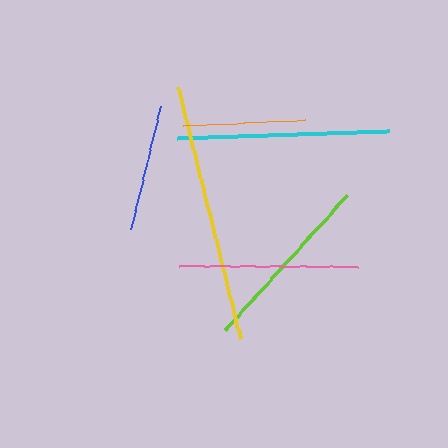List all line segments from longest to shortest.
From longest to shortest: yellow, cyan, lime, pink, blue, orange.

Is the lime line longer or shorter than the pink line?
The lime line is longer than the pink line.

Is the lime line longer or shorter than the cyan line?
The cyan line is longer than the lime line.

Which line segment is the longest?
The yellow line is the longest at approximately 258 pixels.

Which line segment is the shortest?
The orange line is the shortest at approximately 122 pixels.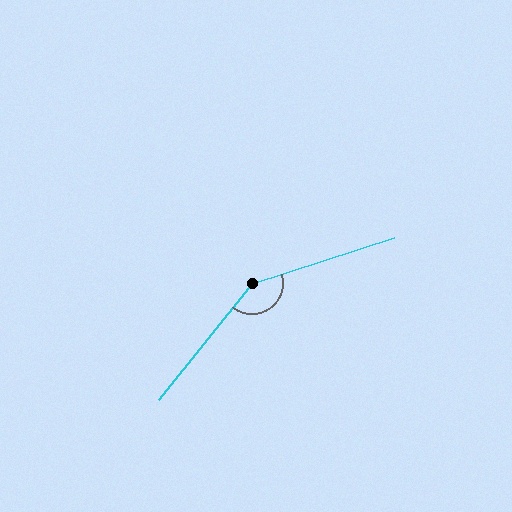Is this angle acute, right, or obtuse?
It is obtuse.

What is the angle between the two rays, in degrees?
Approximately 147 degrees.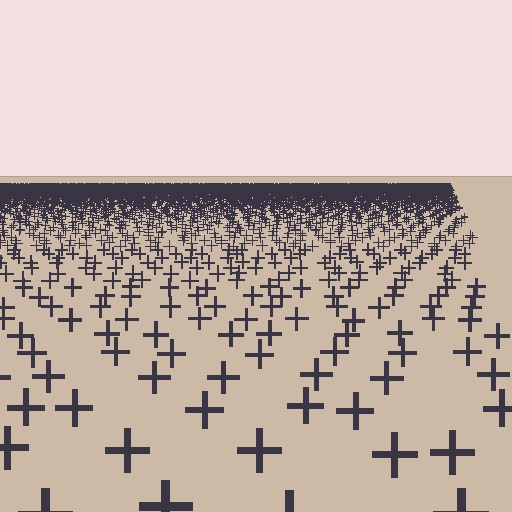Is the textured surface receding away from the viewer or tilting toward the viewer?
The surface is receding away from the viewer. Texture elements get smaller and denser toward the top.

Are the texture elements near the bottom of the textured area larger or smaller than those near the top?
Larger. Near the bottom, elements are closer to the viewer and appear at a bigger on-screen size.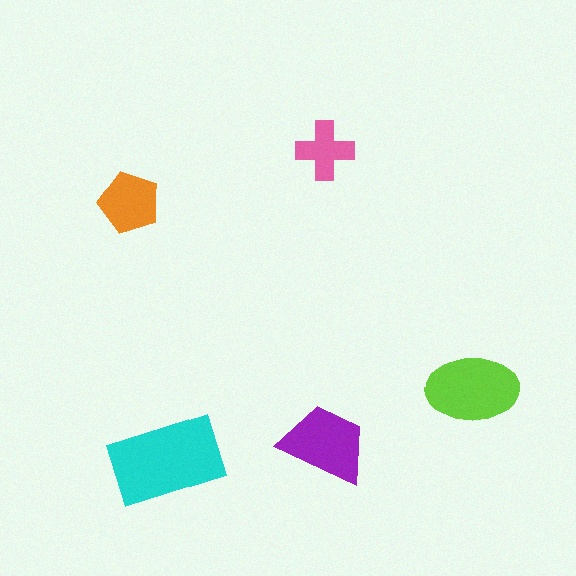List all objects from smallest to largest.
The pink cross, the orange pentagon, the purple trapezoid, the lime ellipse, the cyan rectangle.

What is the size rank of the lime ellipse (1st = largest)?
2nd.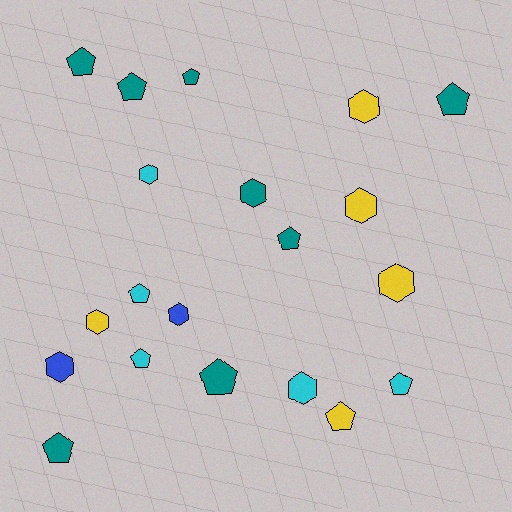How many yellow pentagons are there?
There is 1 yellow pentagon.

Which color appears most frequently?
Teal, with 8 objects.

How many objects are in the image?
There are 20 objects.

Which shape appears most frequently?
Pentagon, with 11 objects.